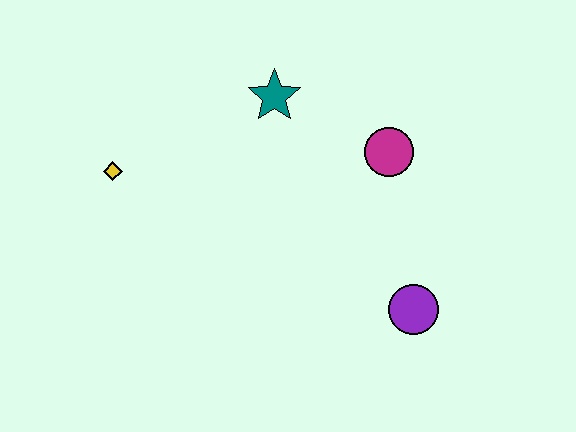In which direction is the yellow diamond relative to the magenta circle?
The yellow diamond is to the left of the magenta circle.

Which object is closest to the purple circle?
The magenta circle is closest to the purple circle.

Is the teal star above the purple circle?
Yes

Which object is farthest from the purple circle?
The yellow diamond is farthest from the purple circle.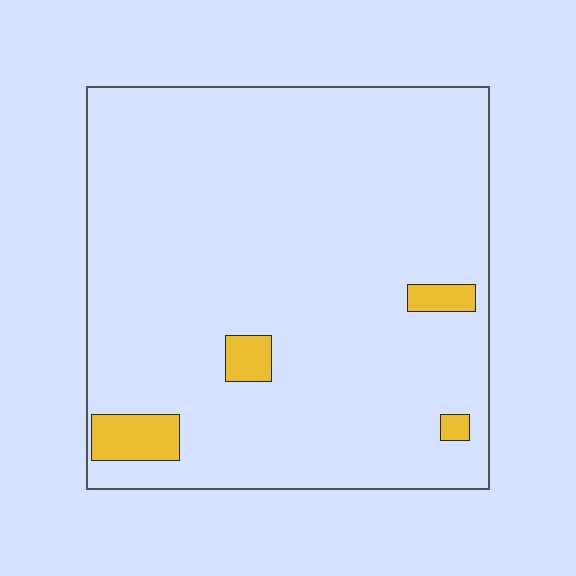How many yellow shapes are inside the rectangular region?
4.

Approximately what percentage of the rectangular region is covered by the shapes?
Approximately 5%.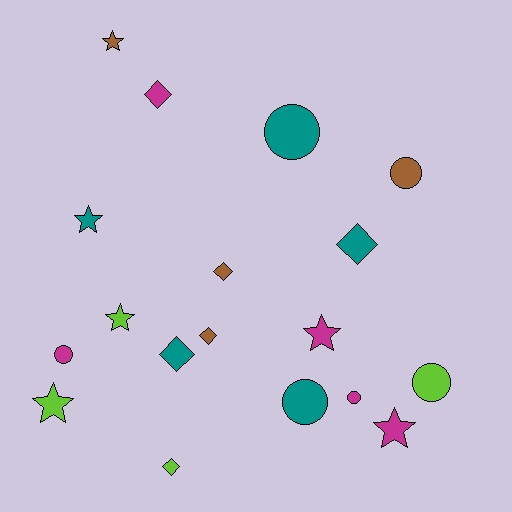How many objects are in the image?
There are 18 objects.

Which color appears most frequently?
Magenta, with 5 objects.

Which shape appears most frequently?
Star, with 6 objects.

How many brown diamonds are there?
There are 2 brown diamonds.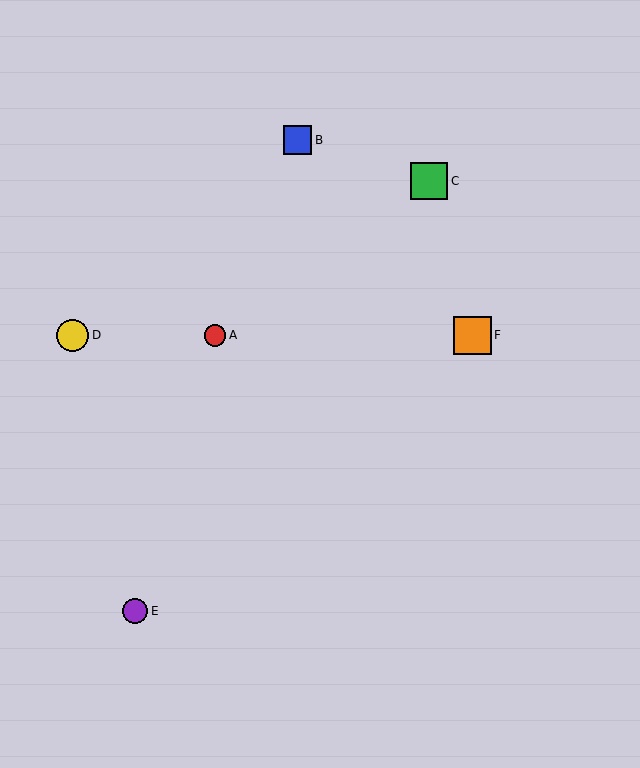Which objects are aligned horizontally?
Objects A, D, F are aligned horizontally.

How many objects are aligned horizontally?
3 objects (A, D, F) are aligned horizontally.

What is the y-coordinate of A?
Object A is at y≈335.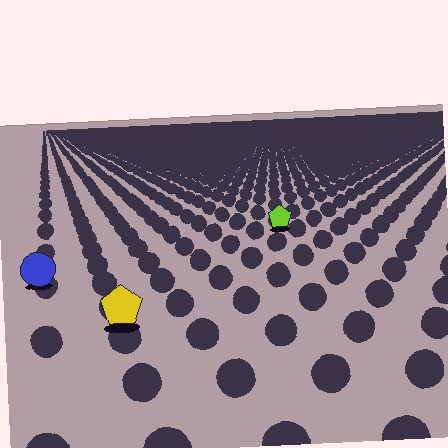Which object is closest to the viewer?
The yellow pentagon is closest. The texture marks near it are larger and more spread out.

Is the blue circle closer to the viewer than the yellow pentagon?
No. The yellow pentagon is closer — you can tell from the texture gradient: the ground texture is coarser near it.